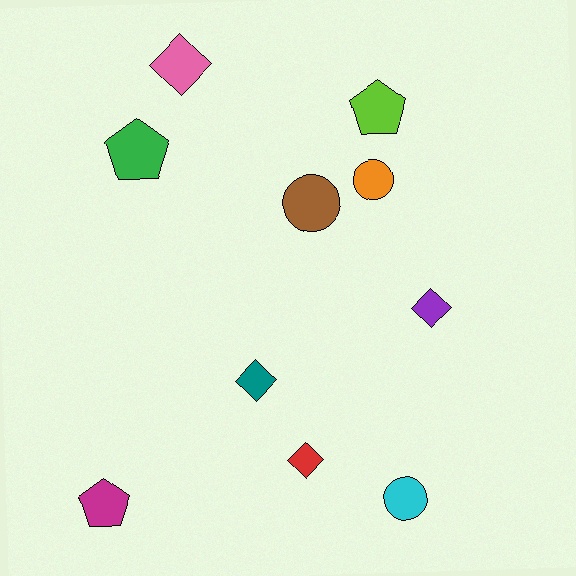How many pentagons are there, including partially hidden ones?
There are 3 pentagons.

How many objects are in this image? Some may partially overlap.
There are 10 objects.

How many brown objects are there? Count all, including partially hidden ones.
There is 1 brown object.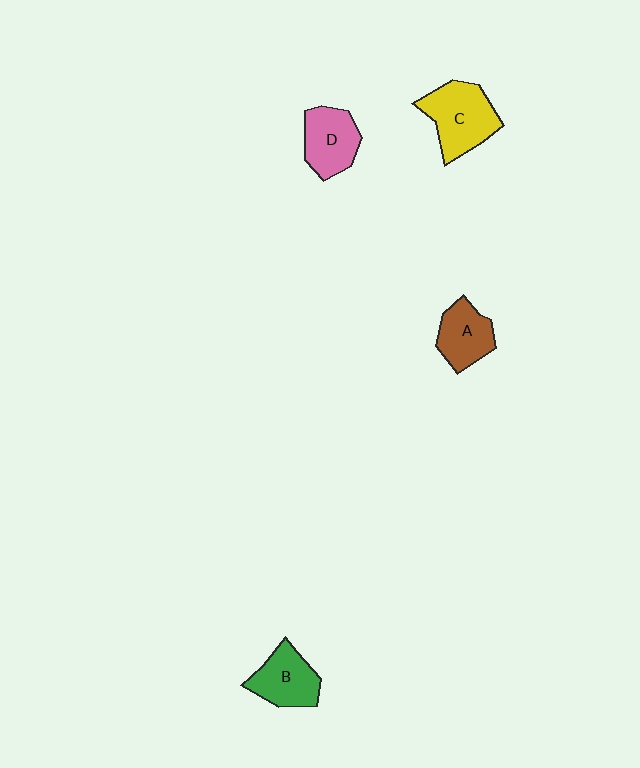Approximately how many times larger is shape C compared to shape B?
Approximately 1.3 times.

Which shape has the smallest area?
Shape A (brown).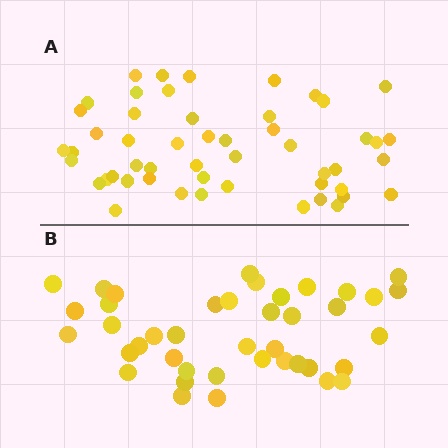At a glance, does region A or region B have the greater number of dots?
Region A (the top region) has more dots.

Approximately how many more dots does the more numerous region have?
Region A has roughly 10 or so more dots than region B.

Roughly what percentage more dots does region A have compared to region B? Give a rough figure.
About 25% more.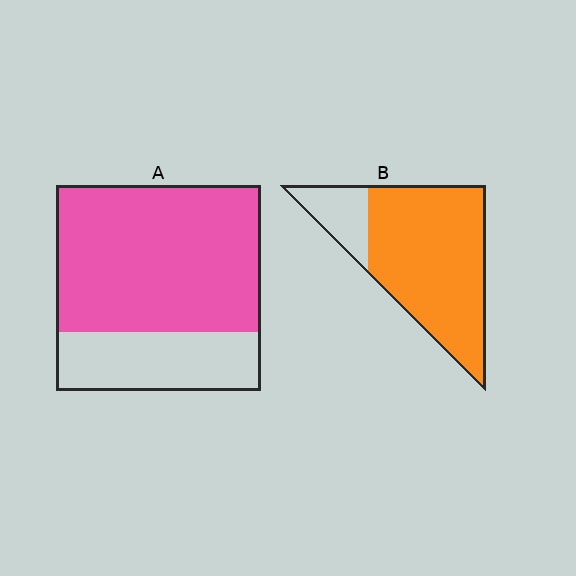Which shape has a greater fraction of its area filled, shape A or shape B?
Shape B.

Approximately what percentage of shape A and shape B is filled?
A is approximately 70% and B is approximately 80%.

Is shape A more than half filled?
Yes.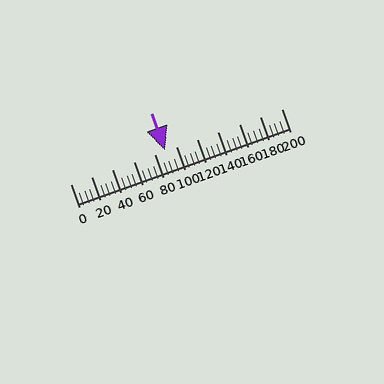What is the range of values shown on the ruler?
The ruler shows values from 0 to 200.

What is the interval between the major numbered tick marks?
The major tick marks are spaced 20 units apart.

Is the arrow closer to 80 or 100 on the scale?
The arrow is closer to 100.